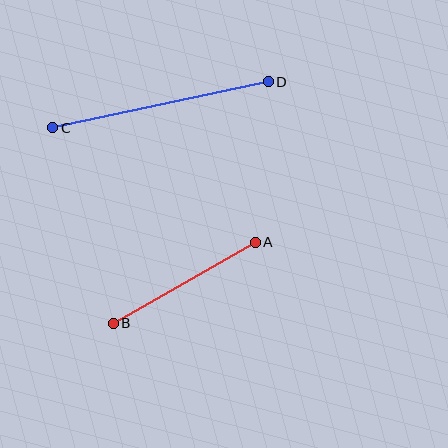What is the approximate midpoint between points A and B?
The midpoint is at approximately (184, 283) pixels.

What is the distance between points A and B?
The distance is approximately 163 pixels.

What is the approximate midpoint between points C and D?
The midpoint is at approximately (160, 105) pixels.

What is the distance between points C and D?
The distance is approximately 221 pixels.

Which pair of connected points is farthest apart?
Points C and D are farthest apart.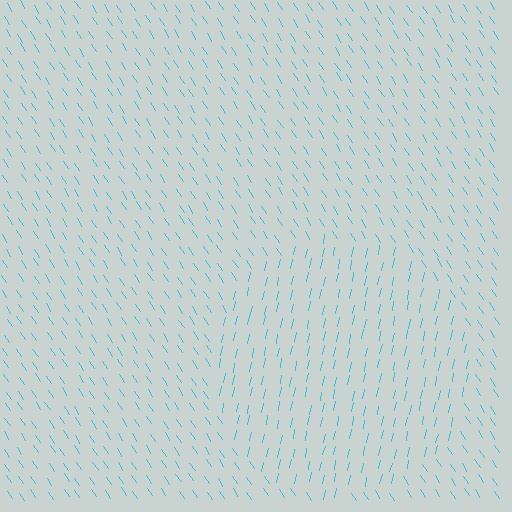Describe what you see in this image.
The image is filled with small cyan line segments. A circle region in the image has lines oriented differently from the surrounding lines, creating a visible texture boundary.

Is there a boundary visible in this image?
Yes, there is a texture boundary formed by a change in line orientation.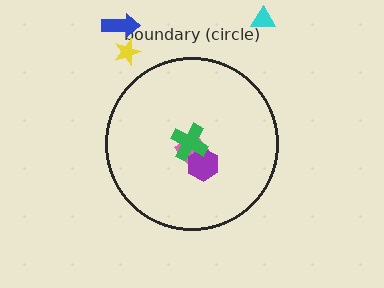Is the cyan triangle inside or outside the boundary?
Outside.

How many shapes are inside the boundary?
3 inside, 3 outside.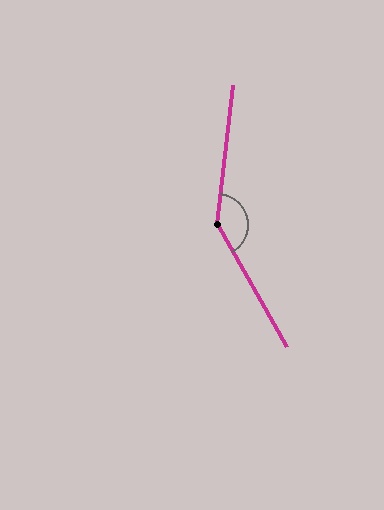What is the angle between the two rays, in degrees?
Approximately 143 degrees.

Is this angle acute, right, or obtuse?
It is obtuse.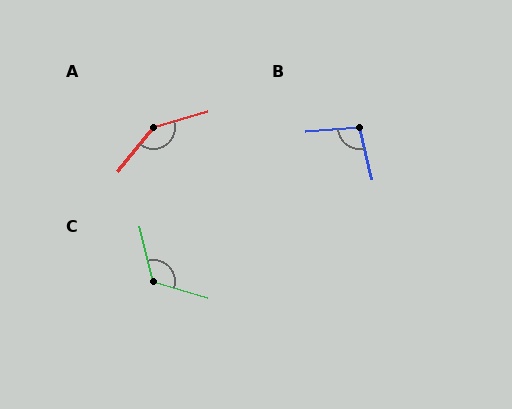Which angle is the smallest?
B, at approximately 99 degrees.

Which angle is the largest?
A, at approximately 144 degrees.